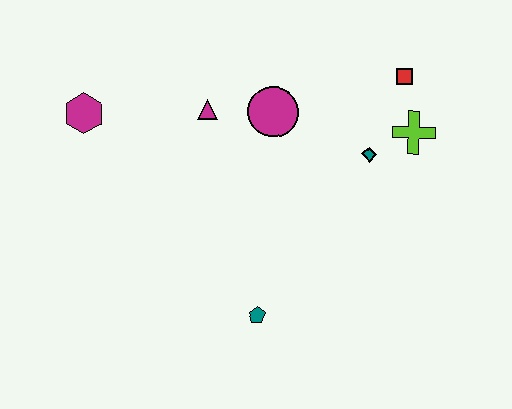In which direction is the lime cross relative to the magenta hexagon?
The lime cross is to the right of the magenta hexagon.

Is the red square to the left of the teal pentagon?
No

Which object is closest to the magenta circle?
The magenta triangle is closest to the magenta circle.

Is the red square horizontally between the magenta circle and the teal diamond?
No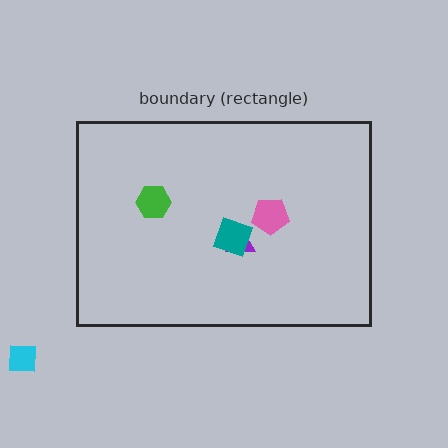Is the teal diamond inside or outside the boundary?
Inside.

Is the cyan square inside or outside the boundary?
Outside.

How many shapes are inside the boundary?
4 inside, 1 outside.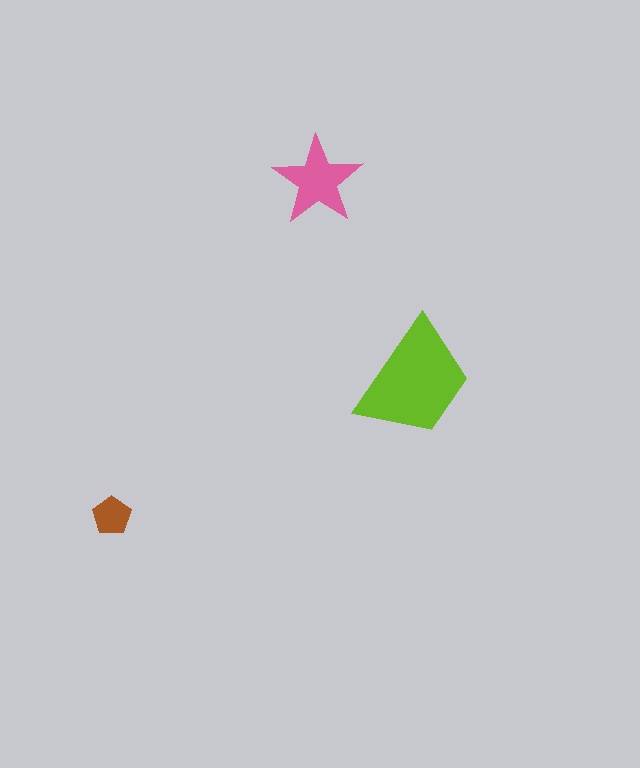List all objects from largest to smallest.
The lime trapezoid, the pink star, the brown pentagon.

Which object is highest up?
The pink star is topmost.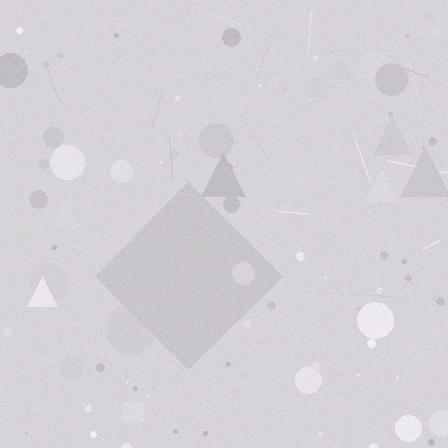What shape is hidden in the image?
A diamond is hidden in the image.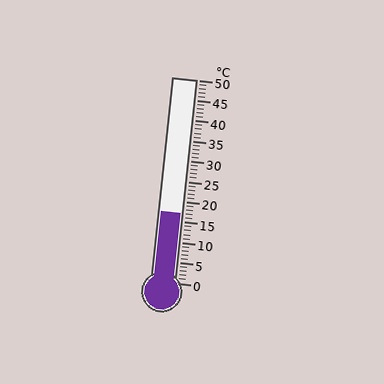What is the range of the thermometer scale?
The thermometer scale ranges from 0°C to 50°C.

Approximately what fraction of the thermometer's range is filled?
The thermometer is filled to approximately 35% of its range.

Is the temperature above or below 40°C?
The temperature is below 40°C.